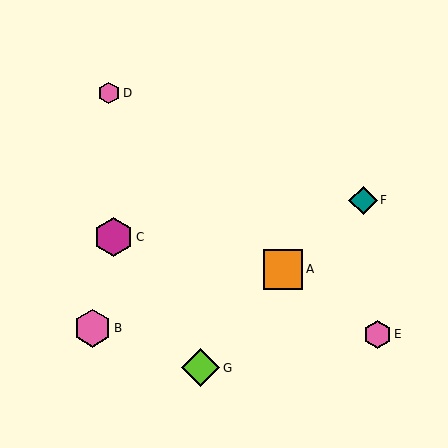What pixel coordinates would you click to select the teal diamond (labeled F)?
Click at (363, 200) to select the teal diamond F.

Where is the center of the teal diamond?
The center of the teal diamond is at (363, 200).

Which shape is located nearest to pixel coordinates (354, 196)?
The teal diamond (labeled F) at (363, 200) is nearest to that location.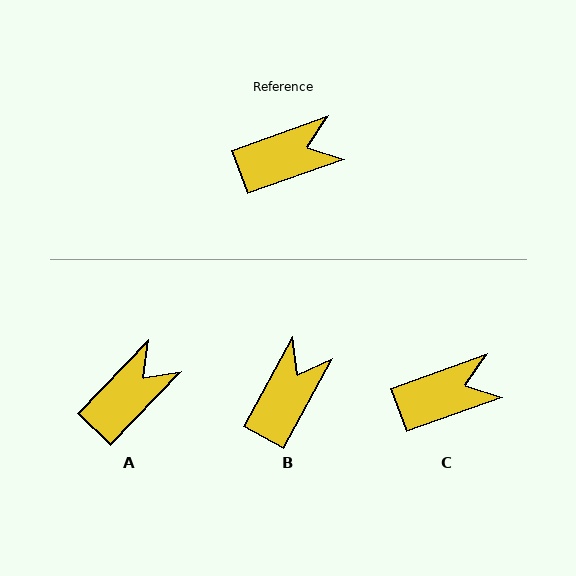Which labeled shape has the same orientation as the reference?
C.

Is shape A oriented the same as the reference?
No, it is off by about 26 degrees.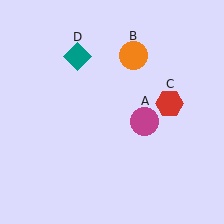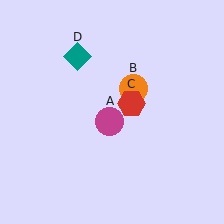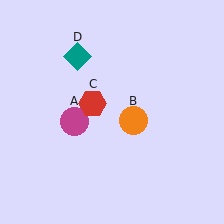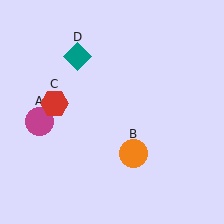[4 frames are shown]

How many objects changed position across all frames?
3 objects changed position: magenta circle (object A), orange circle (object B), red hexagon (object C).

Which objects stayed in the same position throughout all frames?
Teal diamond (object D) remained stationary.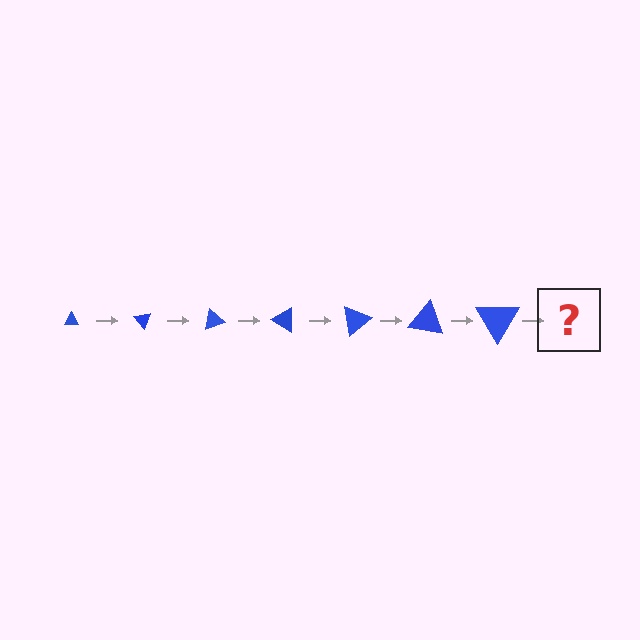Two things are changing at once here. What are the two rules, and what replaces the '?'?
The two rules are that the triangle grows larger each step and it rotates 50 degrees each step. The '?' should be a triangle, larger than the previous one and rotated 350 degrees from the start.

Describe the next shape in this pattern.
It should be a triangle, larger than the previous one and rotated 350 degrees from the start.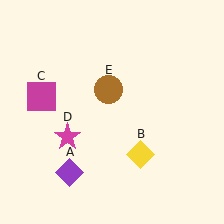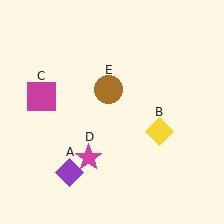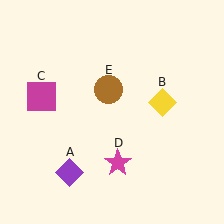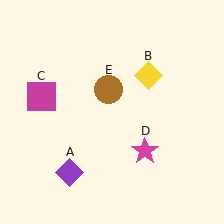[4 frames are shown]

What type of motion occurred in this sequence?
The yellow diamond (object B), magenta star (object D) rotated counterclockwise around the center of the scene.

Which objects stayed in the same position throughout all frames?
Purple diamond (object A) and magenta square (object C) and brown circle (object E) remained stationary.